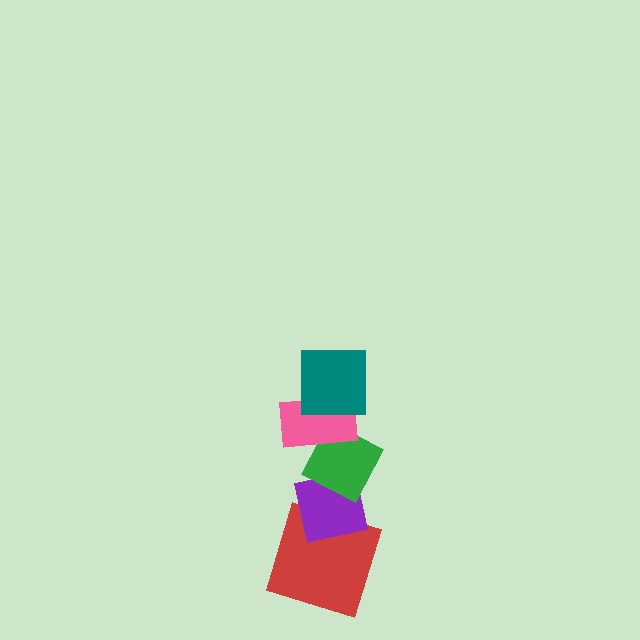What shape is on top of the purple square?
The green diamond is on top of the purple square.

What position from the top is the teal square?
The teal square is 1st from the top.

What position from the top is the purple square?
The purple square is 4th from the top.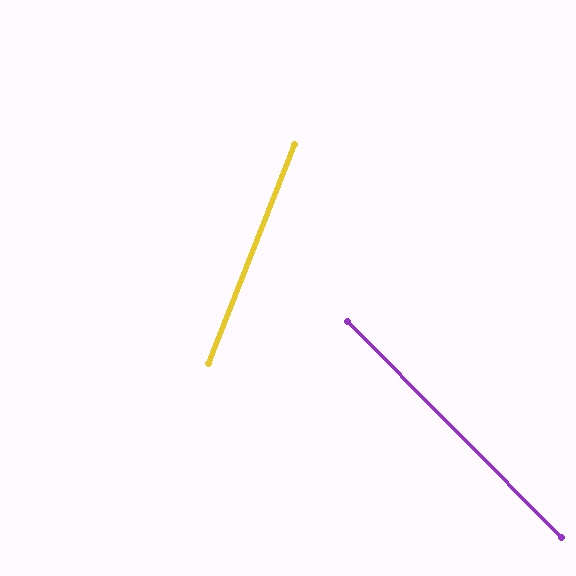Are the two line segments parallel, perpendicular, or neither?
Neither parallel nor perpendicular — they differ by about 66°.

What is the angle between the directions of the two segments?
Approximately 66 degrees.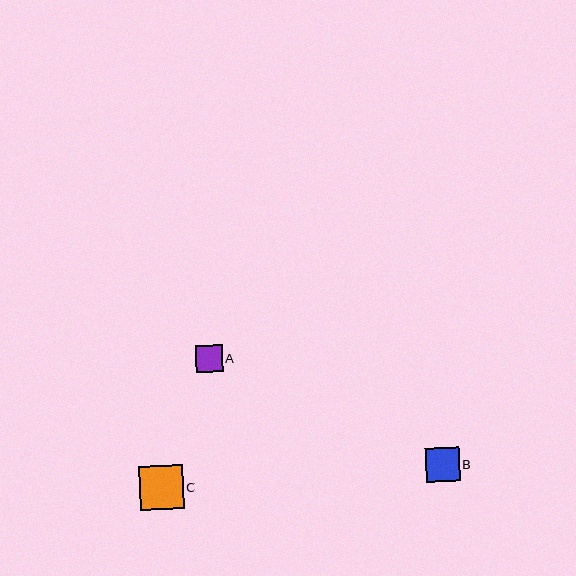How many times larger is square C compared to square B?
Square C is approximately 1.3 times the size of square B.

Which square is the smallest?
Square A is the smallest with a size of approximately 27 pixels.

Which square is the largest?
Square C is the largest with a size of approximately 44 pixels.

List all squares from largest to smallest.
From largest to smallest: C, B, A.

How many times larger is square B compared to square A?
Square B is approximately 1.3 times the size of square A.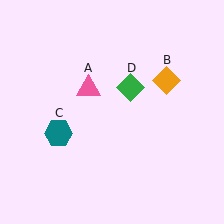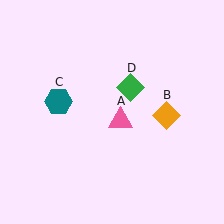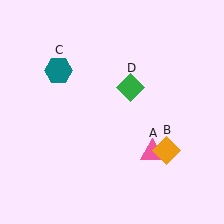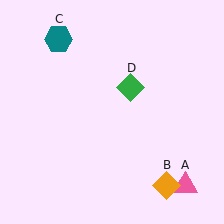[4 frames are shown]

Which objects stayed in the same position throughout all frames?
Green diamond (object D) remained stationary.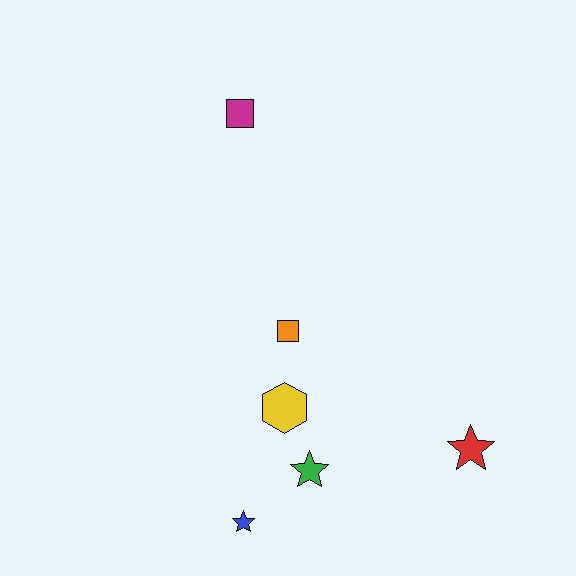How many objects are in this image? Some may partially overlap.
There are 6 objects.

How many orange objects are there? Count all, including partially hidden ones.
There is 1 orange object.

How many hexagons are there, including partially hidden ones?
There is 1 hexagon.